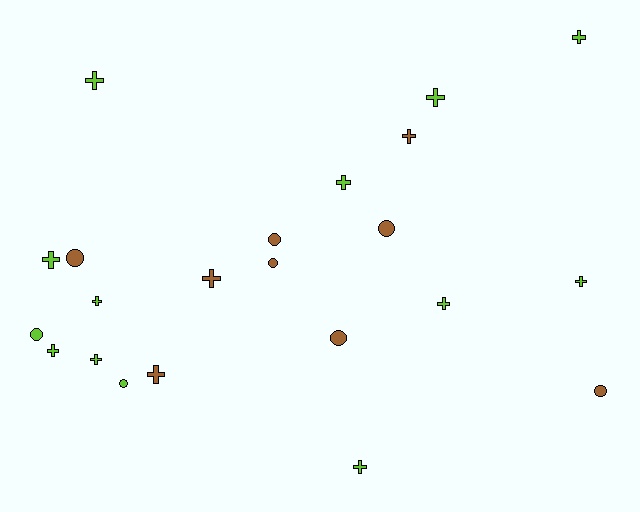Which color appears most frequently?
Lime, with 13 objects.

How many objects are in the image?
There are 22 objects.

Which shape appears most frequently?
Cross, with 14 objects.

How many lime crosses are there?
There are 11 lime crosses.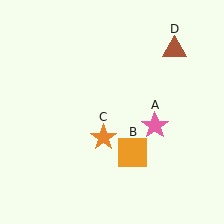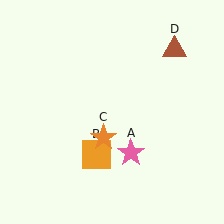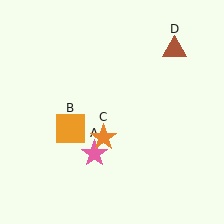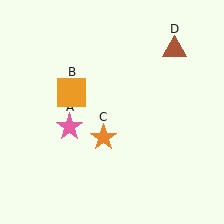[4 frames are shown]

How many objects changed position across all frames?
2 objects changed position: pink star (object A), orange square (object B).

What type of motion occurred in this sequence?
The pink star (object A), orange square (object B) rotated clockwise around the center of the scene.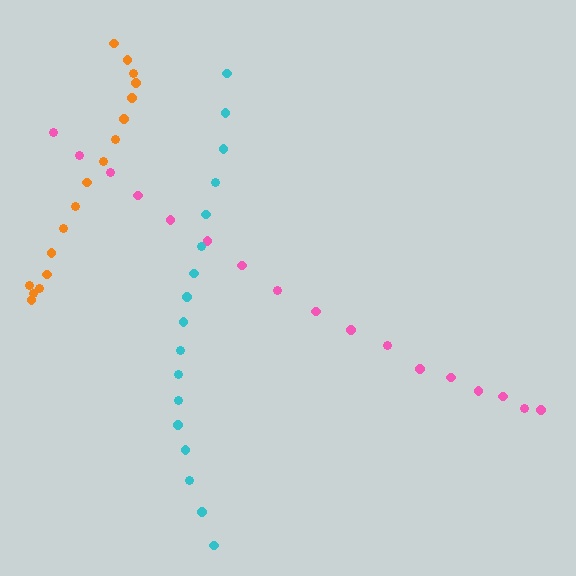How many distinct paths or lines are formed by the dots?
There are 3 distinct paths.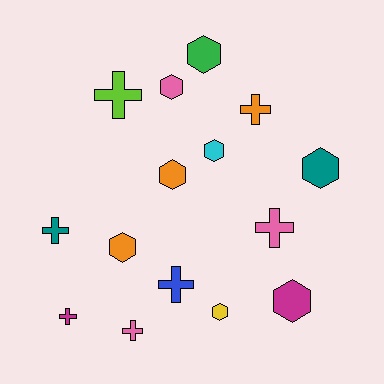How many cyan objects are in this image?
There is 1 cyan object.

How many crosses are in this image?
There are 7 crosses.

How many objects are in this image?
There are 15 objects.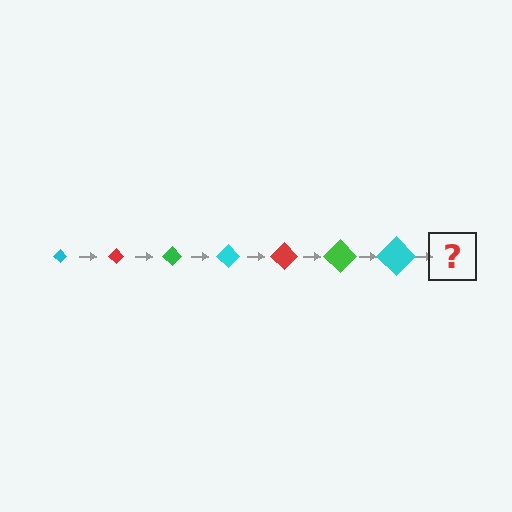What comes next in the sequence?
The next element should be a red diamond, larger than the previous one.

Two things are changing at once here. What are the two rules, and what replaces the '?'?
The two rules are that the diamond grows larger each step and the color cycles through cyan, red, and green. The '?' should be a red diamond, larger than the previous one.